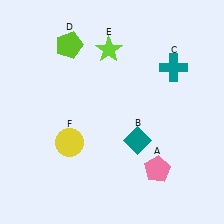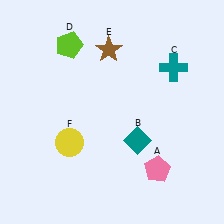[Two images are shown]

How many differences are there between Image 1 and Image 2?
There is 1 difference between the two images.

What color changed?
The star (E) changed from lime in Image 1 to brown in Image 2.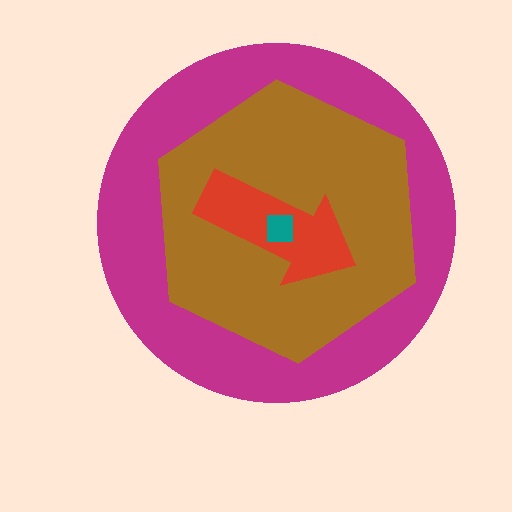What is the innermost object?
The teal square.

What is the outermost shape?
The magenta circle.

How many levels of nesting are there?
4.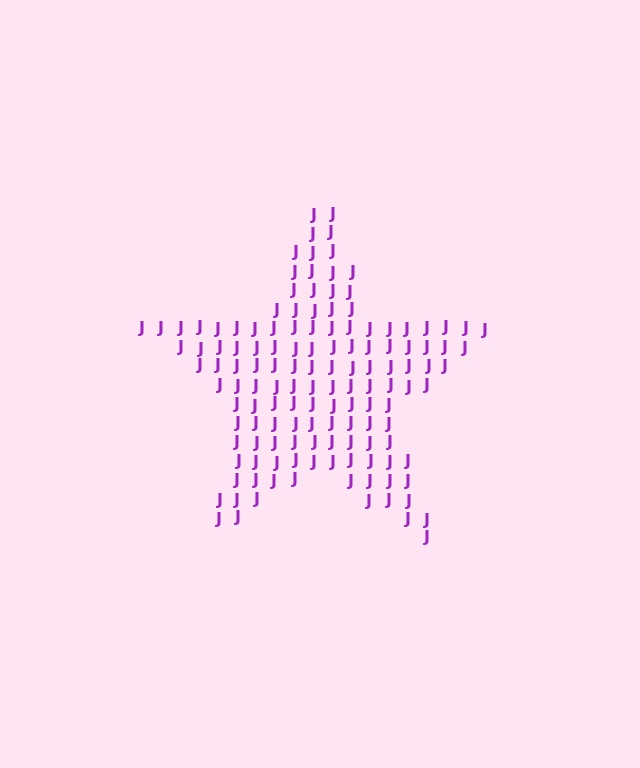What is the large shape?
The large shape is a star.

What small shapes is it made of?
It is made of small letter J's.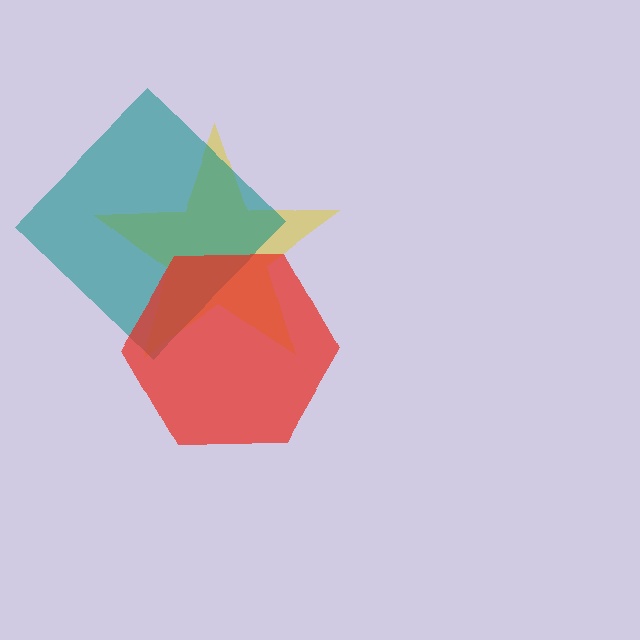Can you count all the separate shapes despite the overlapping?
Yes, there are 3 separate shapes.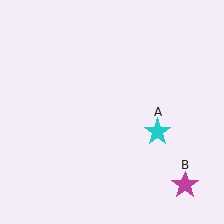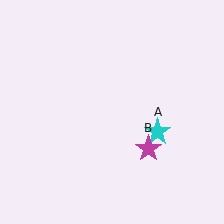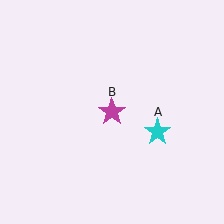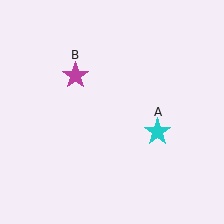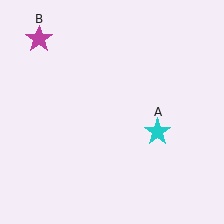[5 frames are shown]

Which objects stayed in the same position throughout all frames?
Cyan star (object A) remained stationary.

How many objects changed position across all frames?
1 object changed position: magenta star (object B).